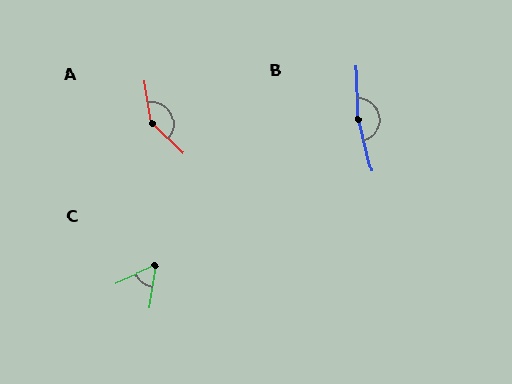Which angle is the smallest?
C, at approximately 58 degrees.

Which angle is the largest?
B, at approximately 167 degrees.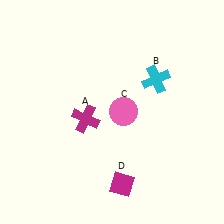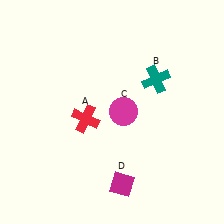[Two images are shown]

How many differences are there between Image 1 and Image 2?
There are 3 differences between the two images.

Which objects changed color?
A changed from magenta to red. B changed from cyan to teal. C changed from pink to magenta.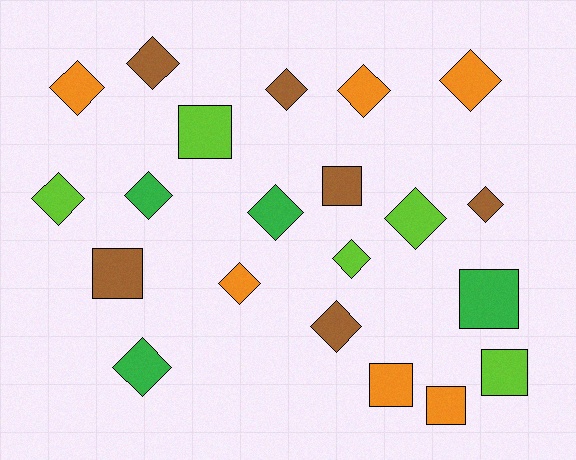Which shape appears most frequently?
Diamond, with 14 objects.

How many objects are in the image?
There are 21 objects.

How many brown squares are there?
There are 2 brown squares.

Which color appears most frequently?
Orange, with 6 objects.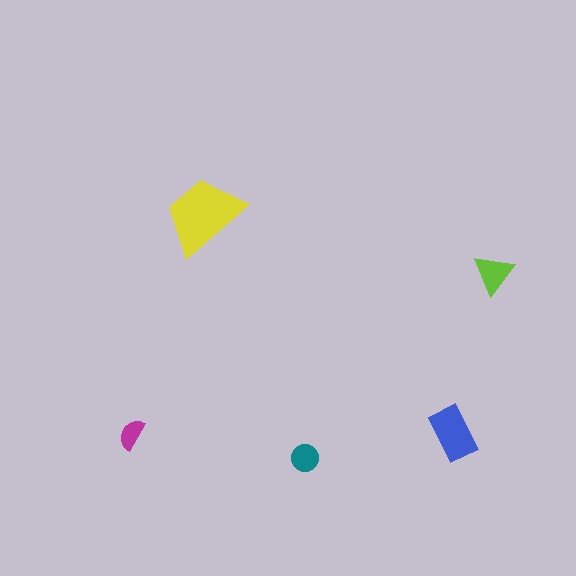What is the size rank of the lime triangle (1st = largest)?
3rd.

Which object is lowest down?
The teal circle is bottommost.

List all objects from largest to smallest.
The yellow trapezoid, the blue rectangle, the lime triangle, the teal circle, the magenta semicircle.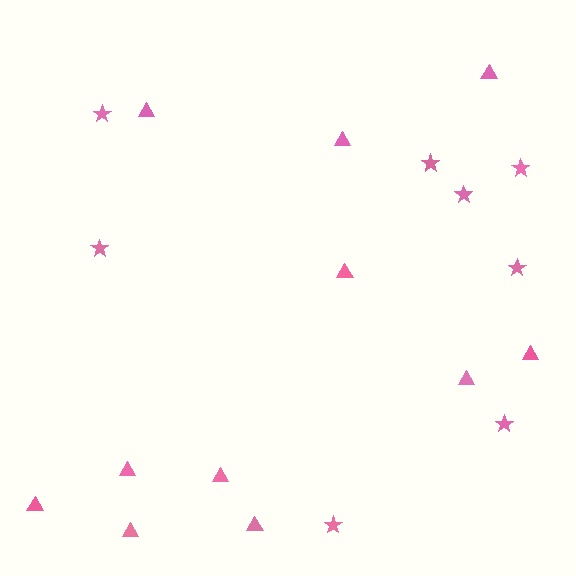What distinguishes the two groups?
There are 2 groups: one group of stars (8) and one group of triangles (11).